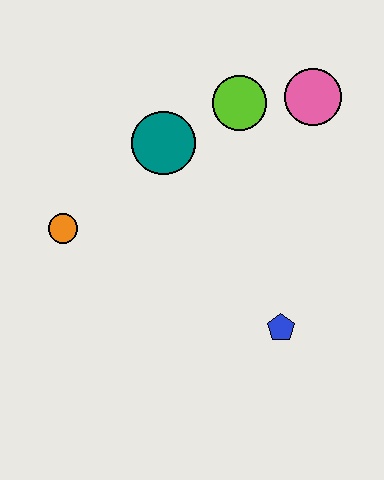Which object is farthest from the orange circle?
The pink circle is farthest from the orange circle.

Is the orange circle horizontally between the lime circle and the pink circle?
No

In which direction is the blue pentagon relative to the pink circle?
The blue pentagon is below the pink circle.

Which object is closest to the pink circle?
The lime circle is closest to the pink circle.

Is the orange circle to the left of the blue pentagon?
Yes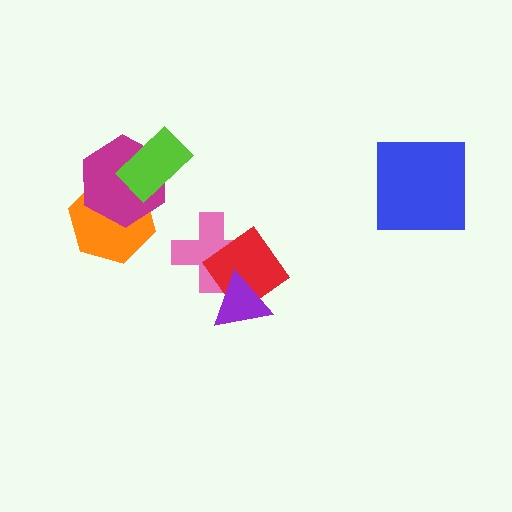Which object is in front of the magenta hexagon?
The lime rectangle is in front of the magenta hexagon.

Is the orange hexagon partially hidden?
Yes, it is partially covered by another shape.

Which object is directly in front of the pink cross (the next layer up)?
The red diamond is directly in front of the pink cross.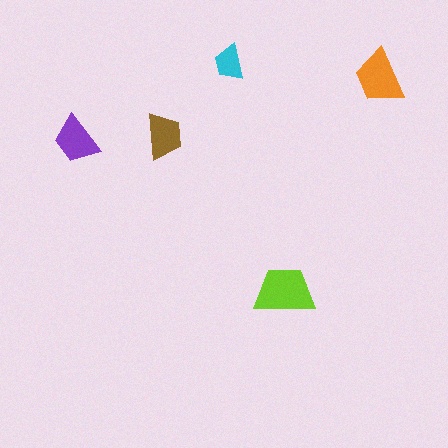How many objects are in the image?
There are 5 objects in the image.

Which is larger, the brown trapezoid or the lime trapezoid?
The lime one.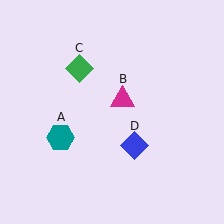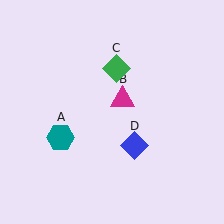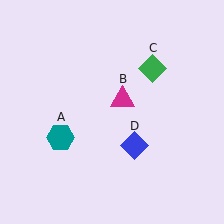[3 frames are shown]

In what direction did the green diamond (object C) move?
The green diamond (object C) moved right.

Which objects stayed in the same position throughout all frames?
Teal hexagon (object A) and magenta triangle (object B) and blue diamond (object D) remained stationary.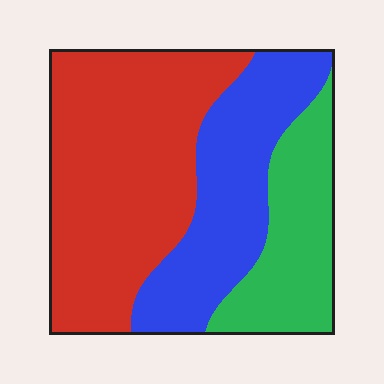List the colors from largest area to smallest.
From largest to smallest: red, blue, green.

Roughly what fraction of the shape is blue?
Blue takes up about one third (1/3) of the shape.